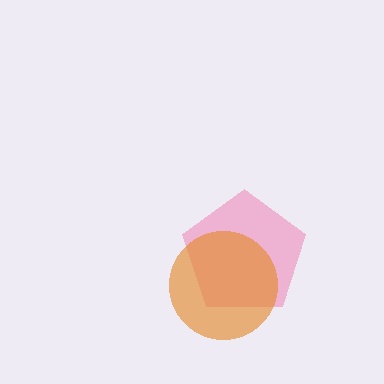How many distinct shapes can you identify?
There are 2 distinct shapes: a pink pentagon, an orange circle.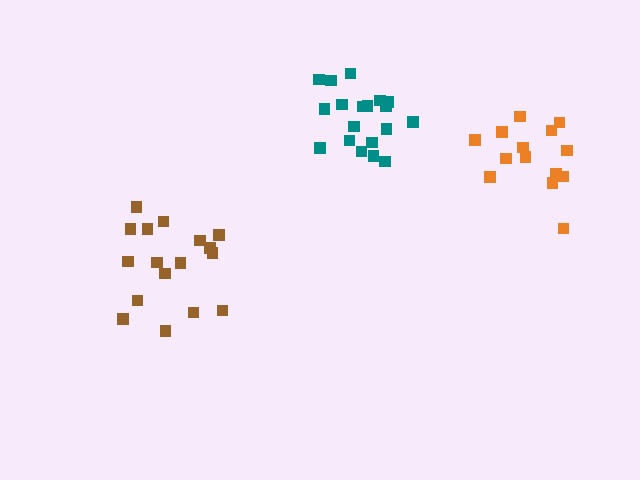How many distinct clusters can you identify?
There are 3 distinct clusters.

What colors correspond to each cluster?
The clusters are colored: orange, brown, teal.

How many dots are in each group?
Group 1: 14 dots, Group 2: 17 dots, Group 3: 19 dots (50 total).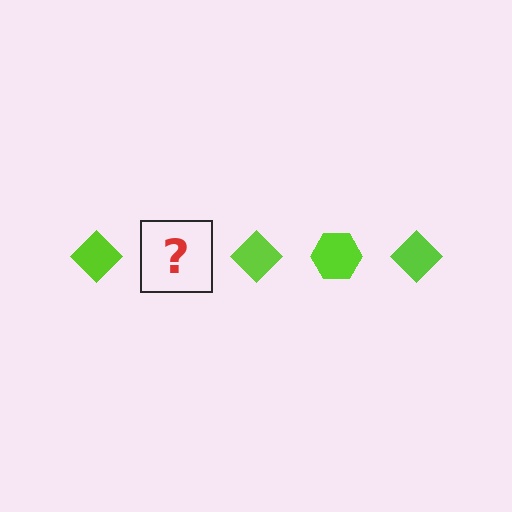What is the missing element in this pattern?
The missing element is a lime hexagon.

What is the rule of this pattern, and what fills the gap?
The rule is that the pattern cycles through diamond, hexagon shapes in lime. The gap should be filled with a lime hexagon.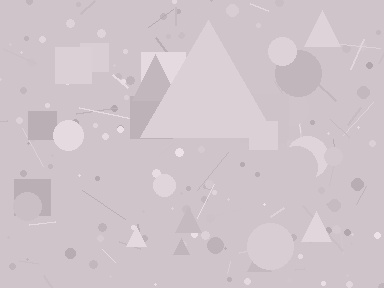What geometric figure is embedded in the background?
A triangle is embedded in the background.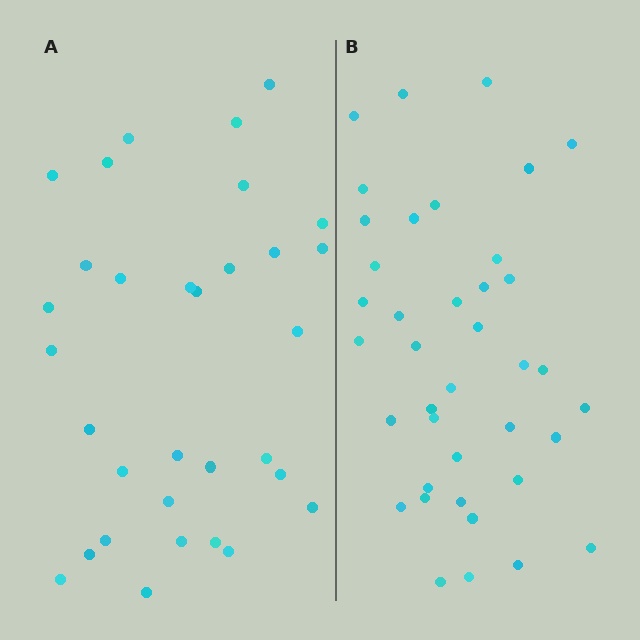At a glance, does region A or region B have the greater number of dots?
Region B (the right region) has more dots.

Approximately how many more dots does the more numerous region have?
Region B has roughly 8 or so more dots than region A.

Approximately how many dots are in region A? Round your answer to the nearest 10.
About 30 dots. (The exact count is 32, which rounds to 30.)